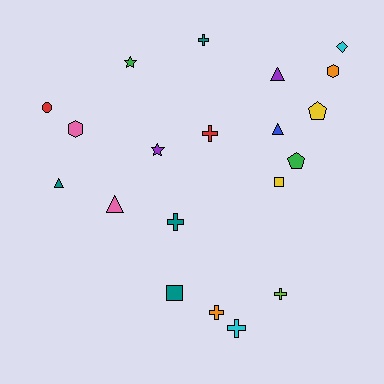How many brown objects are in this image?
There are no brown objects.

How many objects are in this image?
There are 20 objects.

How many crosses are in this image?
There are 6 crosses.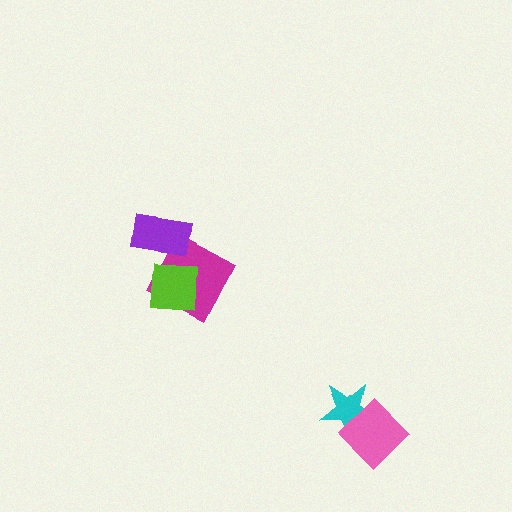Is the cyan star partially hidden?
Yes, it is partially covered by another shape.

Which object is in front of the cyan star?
The pink diamond is in front of the cyan star.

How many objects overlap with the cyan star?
1 object overlaps with the cyan star.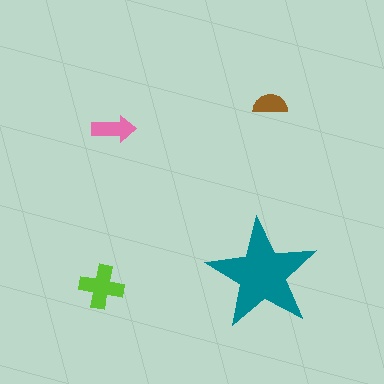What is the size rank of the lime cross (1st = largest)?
2nd.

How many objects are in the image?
There are 4 objects in the image.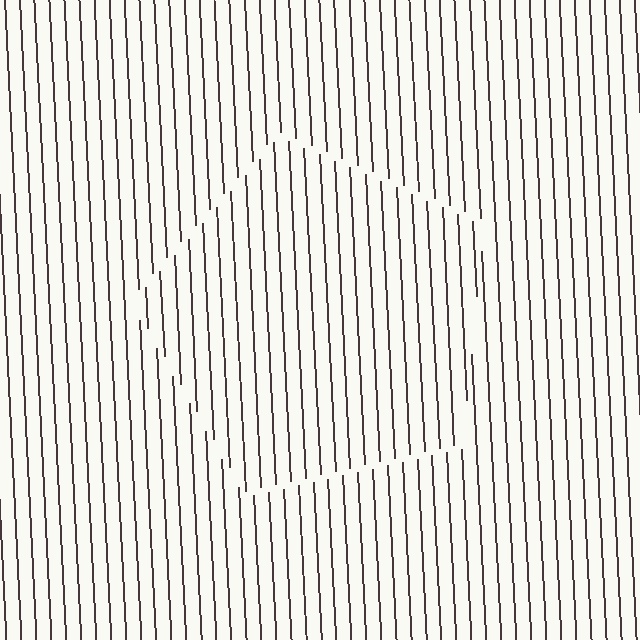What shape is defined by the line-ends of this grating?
An illusory pentagon. The interior of the shape contains the same grating, shifted by half a period — the contour is defined by the phase discontinuity where line-ends from the inner and outer gratings abut.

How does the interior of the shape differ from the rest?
The interior of the shape contains the same grating, shifted by half a period — the contour is defined by the phase discontinuity where line-ends from the inner and outer gratings abut.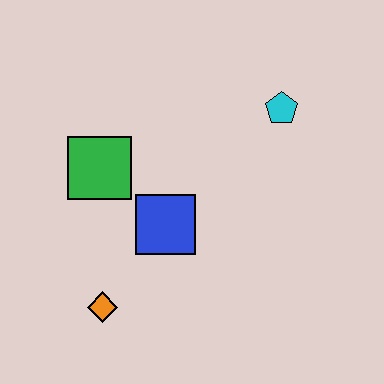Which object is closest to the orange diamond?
The blue square is closest to the orange diamond.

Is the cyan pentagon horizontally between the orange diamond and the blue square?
No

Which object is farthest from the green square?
The cyan pentagon is farthest from the green square.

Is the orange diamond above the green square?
No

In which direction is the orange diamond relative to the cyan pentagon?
The orange diamond is below the cyan pentagon.